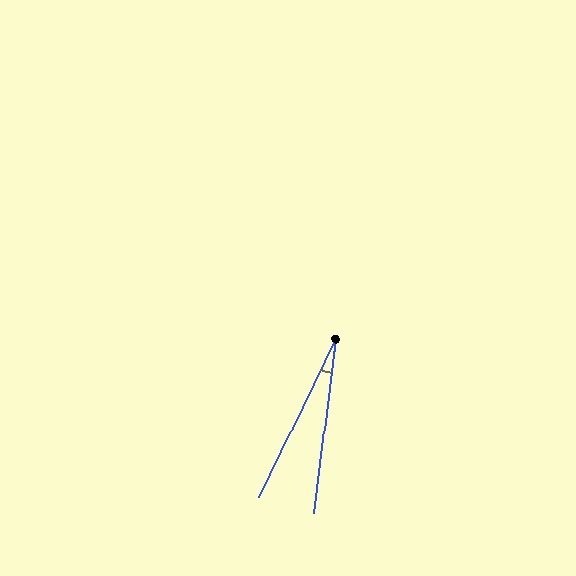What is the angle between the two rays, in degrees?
Approximately 19 degrees.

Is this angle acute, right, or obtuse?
It is acute.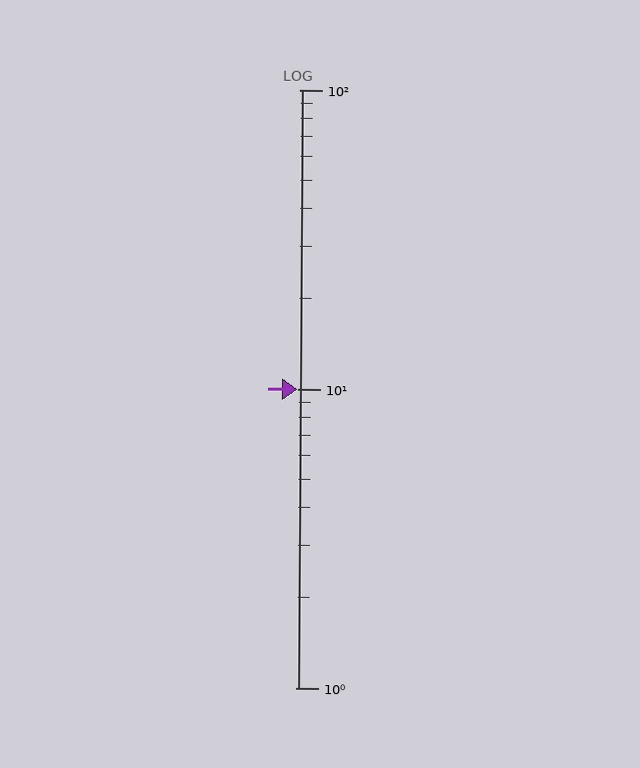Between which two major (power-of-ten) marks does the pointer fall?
The pointer is between 10 and 100.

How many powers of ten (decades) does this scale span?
The scale spans 2 decades, from 1 to 100.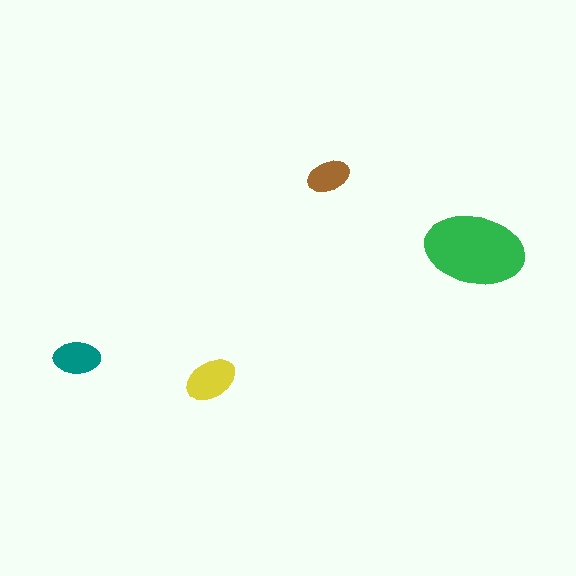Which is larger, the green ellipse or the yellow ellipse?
The green one.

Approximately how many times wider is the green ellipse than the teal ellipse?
About 2 times wider.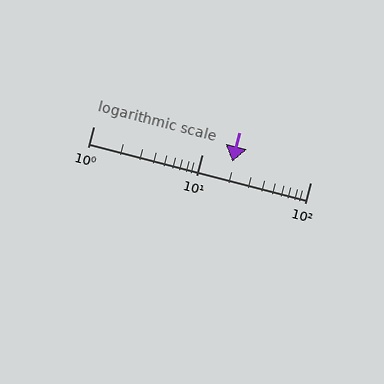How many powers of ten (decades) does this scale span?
The scale spans 2 decades, from 1 to 100.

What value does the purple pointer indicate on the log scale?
The pointer indicates approximately 19.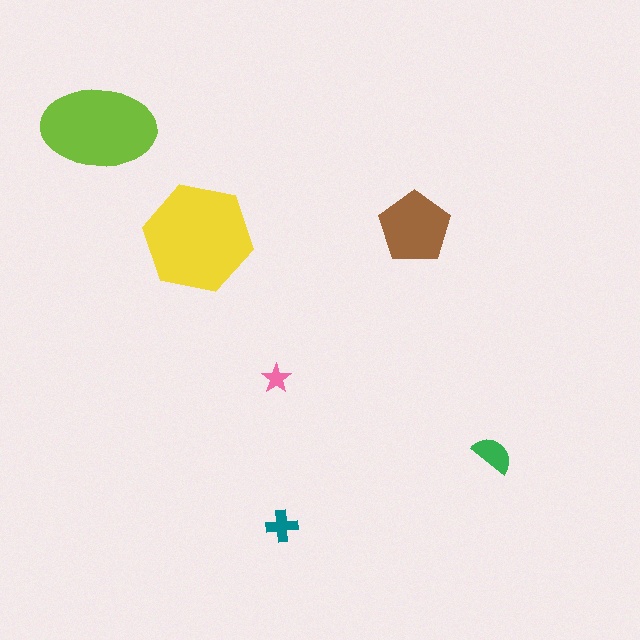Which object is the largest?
The yellow hexagon.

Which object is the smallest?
The pink star.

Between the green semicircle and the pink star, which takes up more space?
The green semicircle.